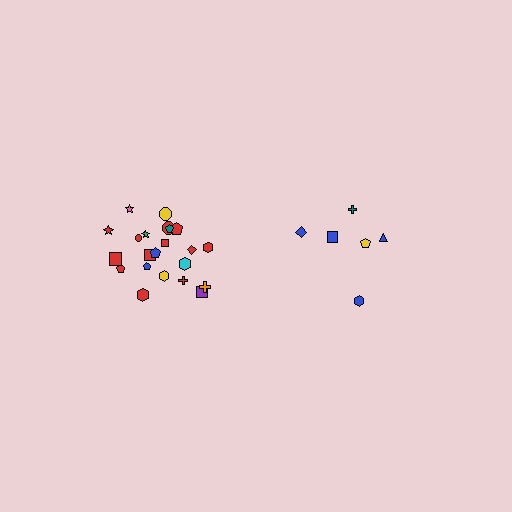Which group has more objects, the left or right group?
The left group.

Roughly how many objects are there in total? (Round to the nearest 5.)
Roughly 30 objects in total.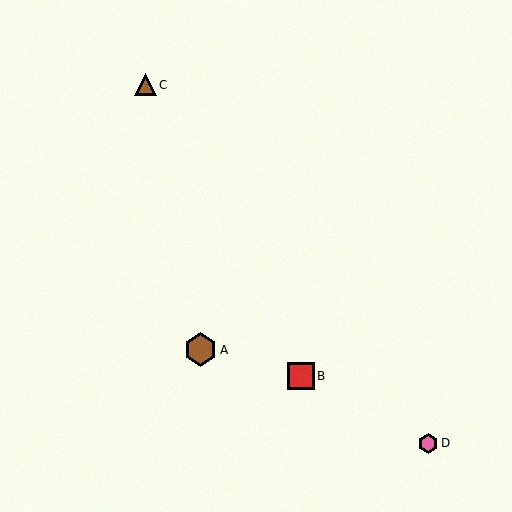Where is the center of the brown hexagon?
The center of the brown hexagon is at (200, 350).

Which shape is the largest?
The brown hexagon (labeled A) is the largest.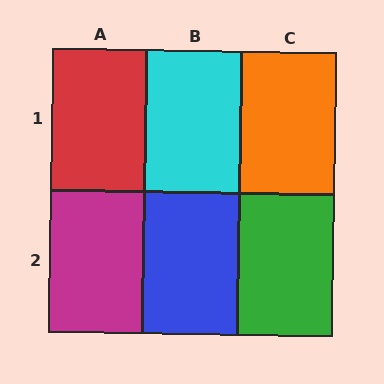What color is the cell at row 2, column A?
Magenta.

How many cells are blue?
1 cell is blue.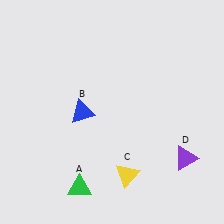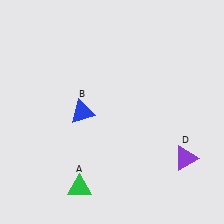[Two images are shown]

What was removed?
The yellow triangle (C) was removed in Image 2.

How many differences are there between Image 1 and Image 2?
There is 1 difference between the two images.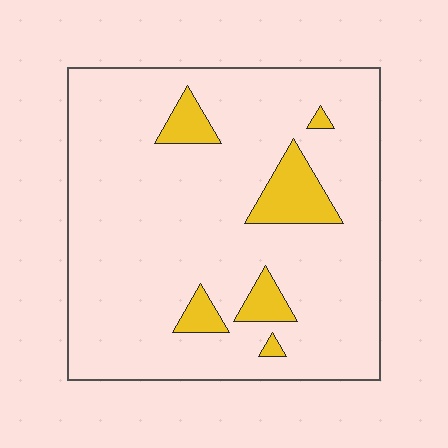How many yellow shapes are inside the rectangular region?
6.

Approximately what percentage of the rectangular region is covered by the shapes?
Approximately 10%.